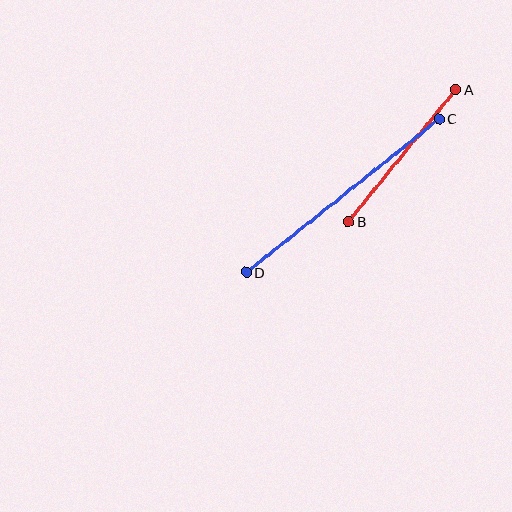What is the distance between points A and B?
The distance is approximately 170 pixels.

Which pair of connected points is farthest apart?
Points C and D are farthest apart.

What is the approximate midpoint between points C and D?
The midpoint is at approximately (343, 196) pixels.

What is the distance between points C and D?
The distance is approximately 246 pixels.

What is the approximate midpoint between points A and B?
The midpoint is at approximately (402, 155) pixels.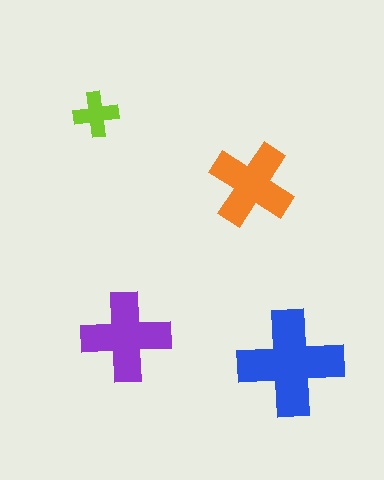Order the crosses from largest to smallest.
the blue one, the purple one, the orange one, the lime one.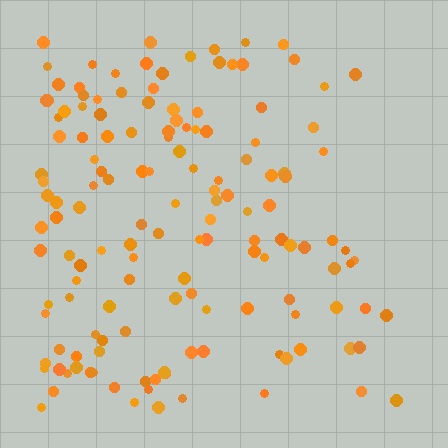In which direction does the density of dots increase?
From right to left, with the left side densest.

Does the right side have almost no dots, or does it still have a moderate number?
Still a moderate number, just noticeably fewer than the left.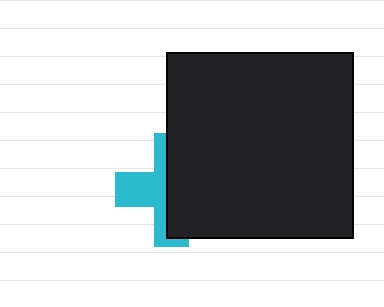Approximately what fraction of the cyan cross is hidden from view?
Roughly 58% of the cyan cross is hidden behind the black square.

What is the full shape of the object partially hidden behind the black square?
The partially hidden object is a cyan cross.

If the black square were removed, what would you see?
You would see the complete cyan cross.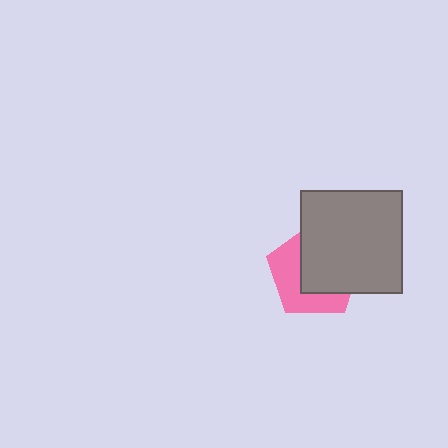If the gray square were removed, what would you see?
You would see the complete pink pentagon.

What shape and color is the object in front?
The object in front is a gray square.